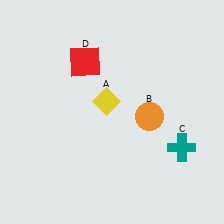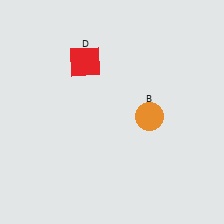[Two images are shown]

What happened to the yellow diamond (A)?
The yellow diamond (A) was removed in Image 2. It was in the top-left area of Image 1.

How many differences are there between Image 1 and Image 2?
There are 2 differences between the two images.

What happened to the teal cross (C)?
The teal cross (C) was removed in Image 2. It was in the bottom-right area of Image 1.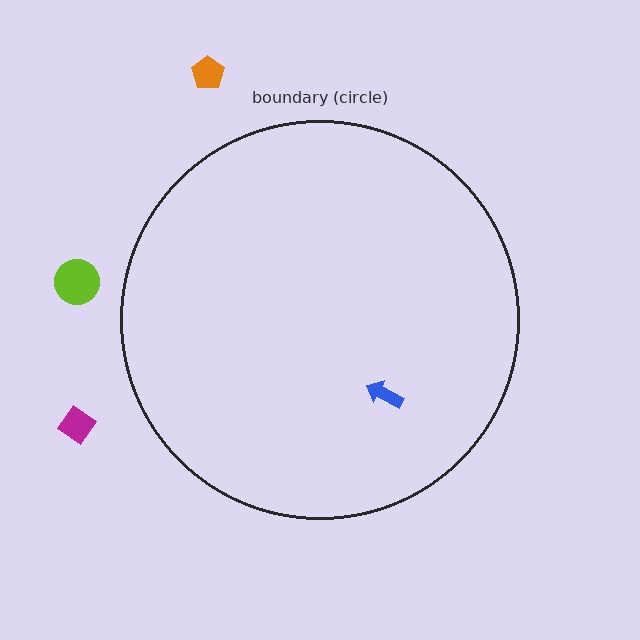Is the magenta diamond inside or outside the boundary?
Outside.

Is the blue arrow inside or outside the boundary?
Inside.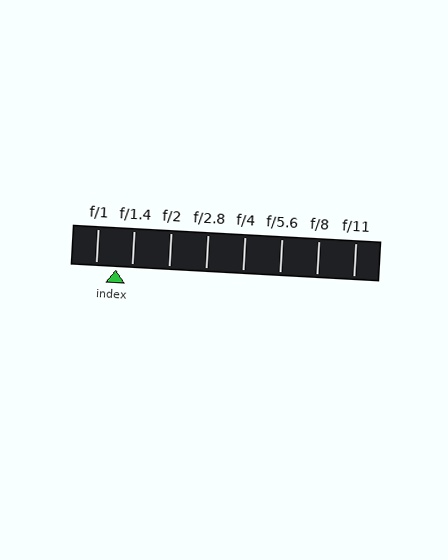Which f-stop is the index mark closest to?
The index mark is closest to f/1.4.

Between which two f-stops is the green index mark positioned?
The index mark is between f/1 and f/1.4.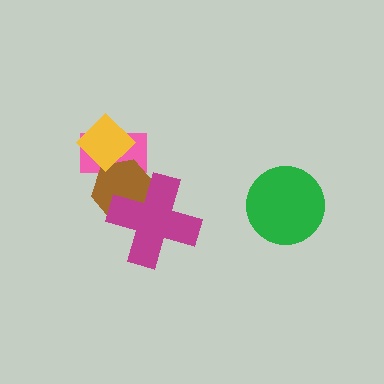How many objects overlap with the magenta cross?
1 object overlaps with the magenta cross.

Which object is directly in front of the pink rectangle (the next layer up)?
The brown hexagon is directly in front of the pink rectangle.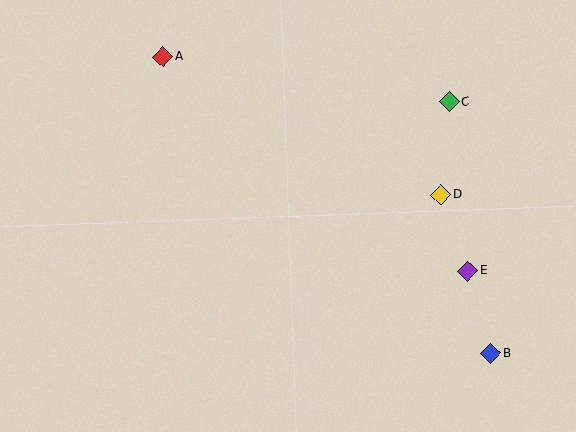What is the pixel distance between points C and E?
The distance between C and E is 170 pixels.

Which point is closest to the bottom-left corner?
Point A is closest to the bottom-left corner.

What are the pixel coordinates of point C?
Point C is at (449, 102).